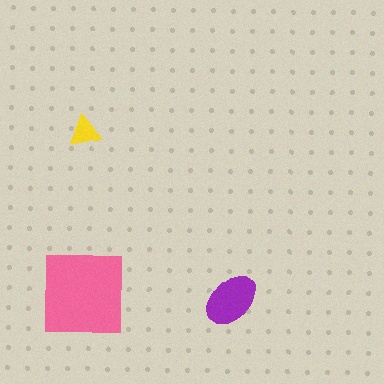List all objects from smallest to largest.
The yellow triangle, the purple ellipse, the pink square.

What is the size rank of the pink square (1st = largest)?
1st.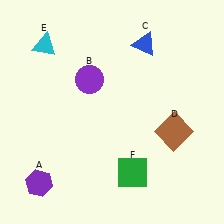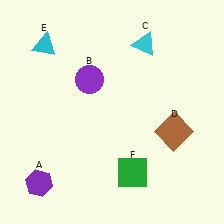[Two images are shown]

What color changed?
The triangle (C) changed from blue in Image 1 to cyan in Image 2.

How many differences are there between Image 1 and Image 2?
There is 1 difference between the two images.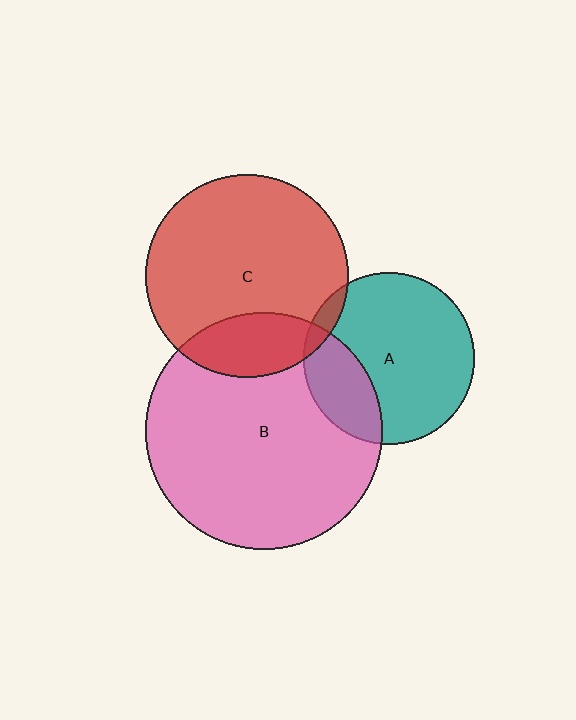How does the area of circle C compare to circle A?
Approximately 1.4 times.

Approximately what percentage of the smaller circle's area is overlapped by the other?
Approximately 5%.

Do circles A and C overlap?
Yes.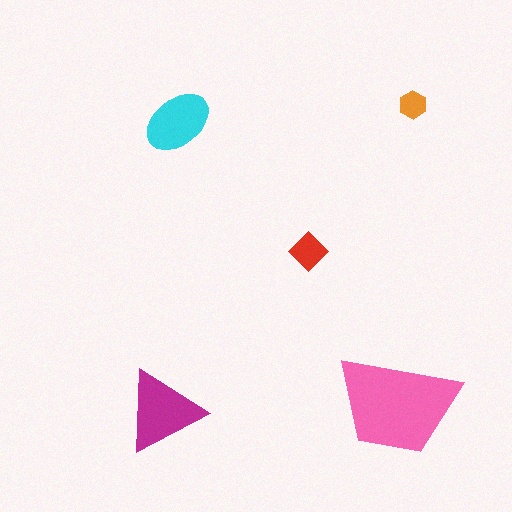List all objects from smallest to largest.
The orange hexagon, the red diamond, the cyan ellipse, the magenta triangle, the pink trapezoid.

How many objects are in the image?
There are 5 objects in the image.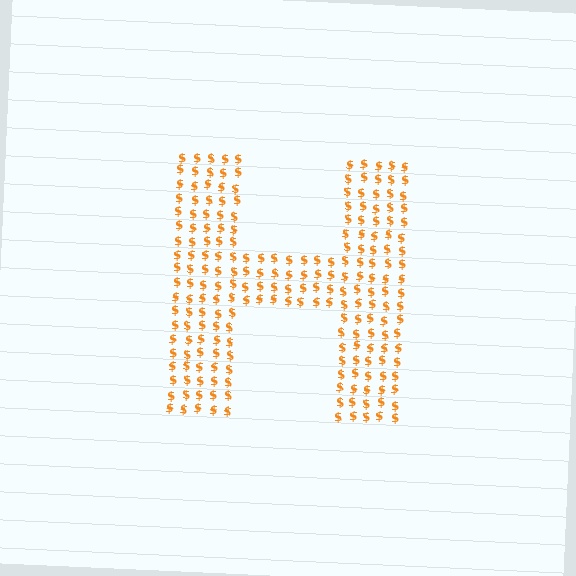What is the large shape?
The large shape is the letter H.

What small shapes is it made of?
It is made of small dollar signs.